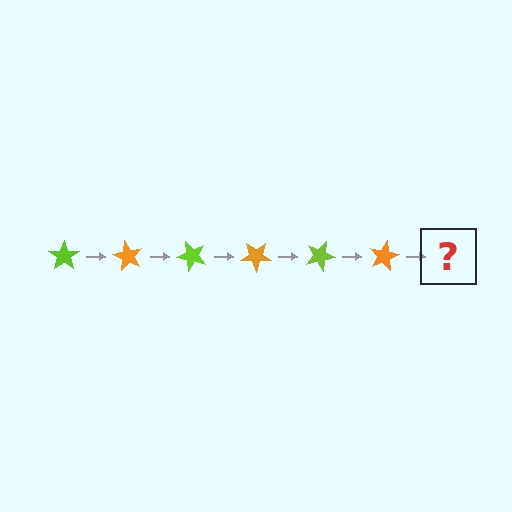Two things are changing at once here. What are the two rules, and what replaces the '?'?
The two rules are that it rotates 60 degrees each step and the color cycles through lime and orange. The '?' should be a lime star, rotated 360 degrees from the start.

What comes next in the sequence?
The next element should be a lime star, rotated 360 degrees from the start.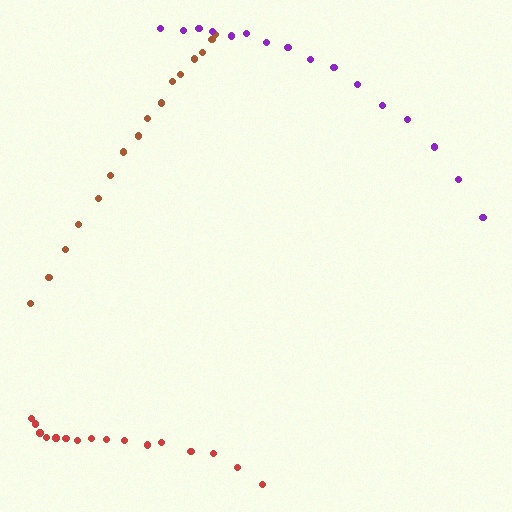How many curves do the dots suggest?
There are 3 distinct paths.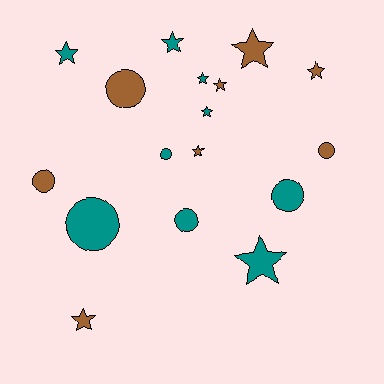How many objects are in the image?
There are 17 objects.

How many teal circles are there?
There are 4 teal circles.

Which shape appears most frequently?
Star, with 10 objects.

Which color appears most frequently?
Teal, with 9 objects.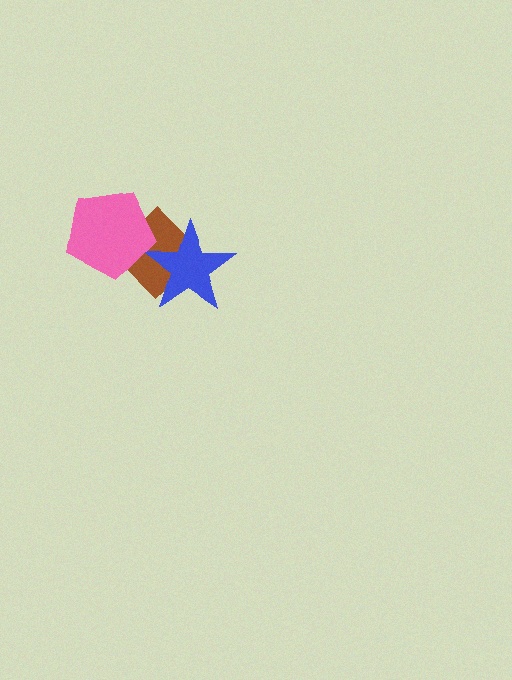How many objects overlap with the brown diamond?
2 objects overlap with the brown diamond.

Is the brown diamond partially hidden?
Yes, it is partially covered by another shape.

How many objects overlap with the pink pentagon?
1 object overlaps with the pink pentagon.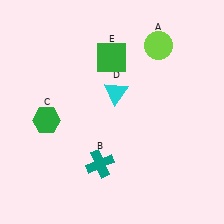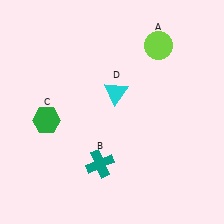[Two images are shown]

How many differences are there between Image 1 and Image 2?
There is 1 difference between the two images.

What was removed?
The green square (E) was removed in Image 2.